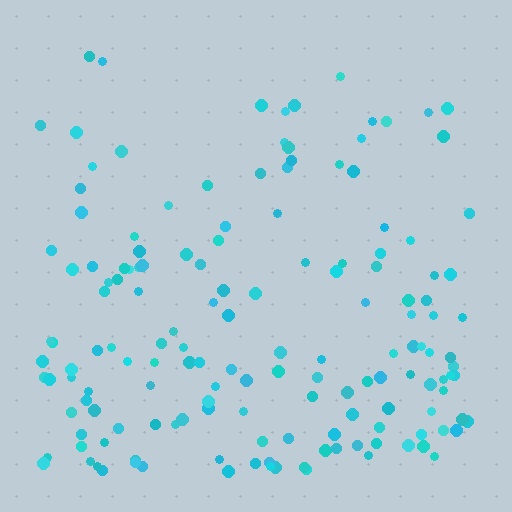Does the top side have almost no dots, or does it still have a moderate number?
Still a moderate number, just noticeably fewer than the bottom.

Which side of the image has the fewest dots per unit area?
The top.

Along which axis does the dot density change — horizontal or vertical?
Vertical.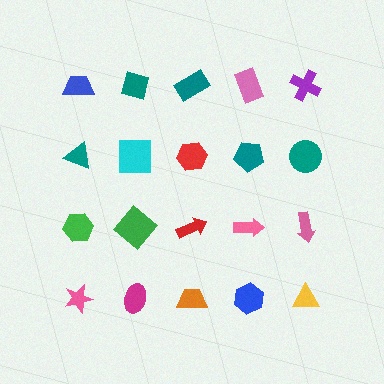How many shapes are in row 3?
5 shapes.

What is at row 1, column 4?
A pink rectangle.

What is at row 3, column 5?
A pink arrow.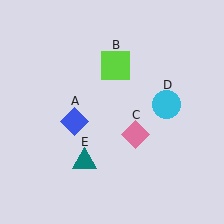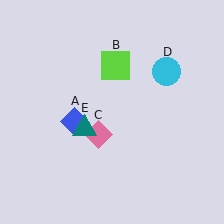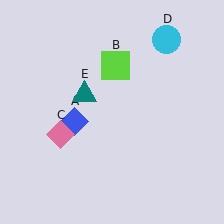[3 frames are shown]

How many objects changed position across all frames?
3 objects changed position: pink diamond (object C), cyan circle (object D), teal triangle (object E).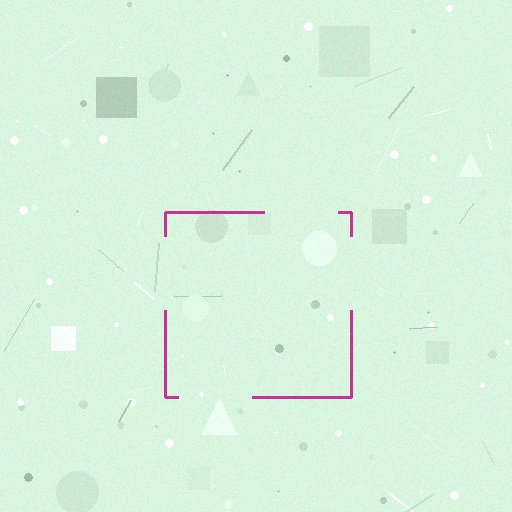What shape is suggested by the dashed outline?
The dashed outline suggests a square.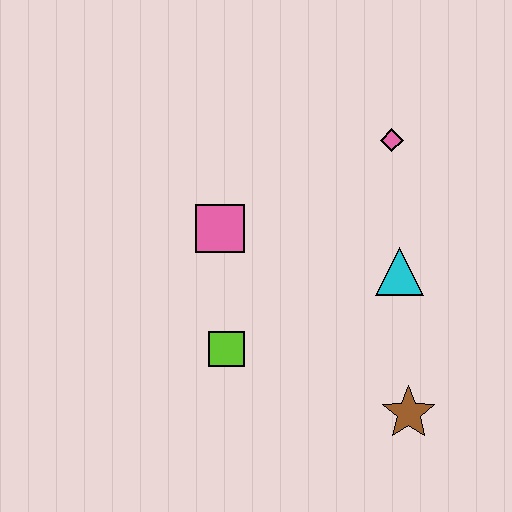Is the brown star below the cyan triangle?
Yes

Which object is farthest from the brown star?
The pink diamond is farthest from the brown star.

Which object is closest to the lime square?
The pink square is closest to the lime square.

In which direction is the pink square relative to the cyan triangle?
The pink square is to the left of the cyan triangle.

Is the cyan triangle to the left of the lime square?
No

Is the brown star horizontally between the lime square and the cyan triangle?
No